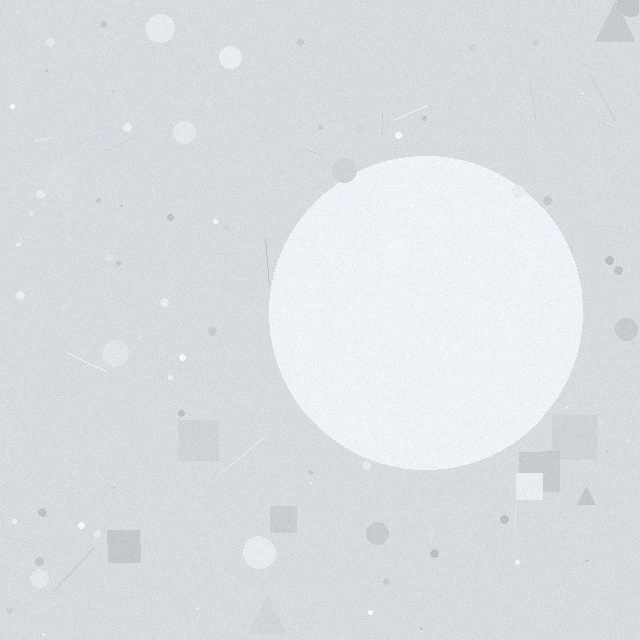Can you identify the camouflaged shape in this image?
The camouflaged shape is a circle.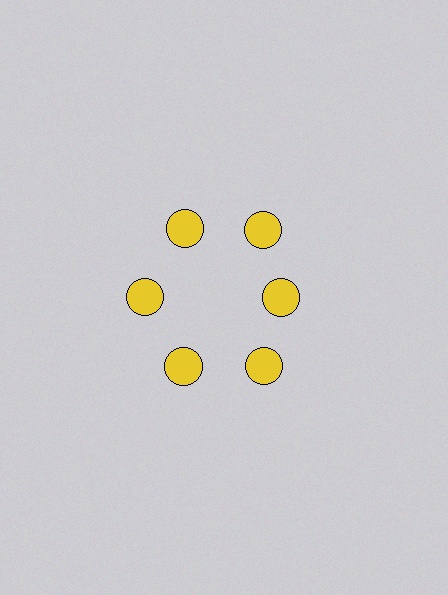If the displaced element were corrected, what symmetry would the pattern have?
It would have 6-fold rotational symmetry — the pattern would map onto itself every 60 degrees.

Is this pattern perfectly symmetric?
No. The 6 yellow circles are arranged in a ring, but one element near the 3 o'clock position is pulled inward toward the center, breaking the 6-fold rotational symmetry.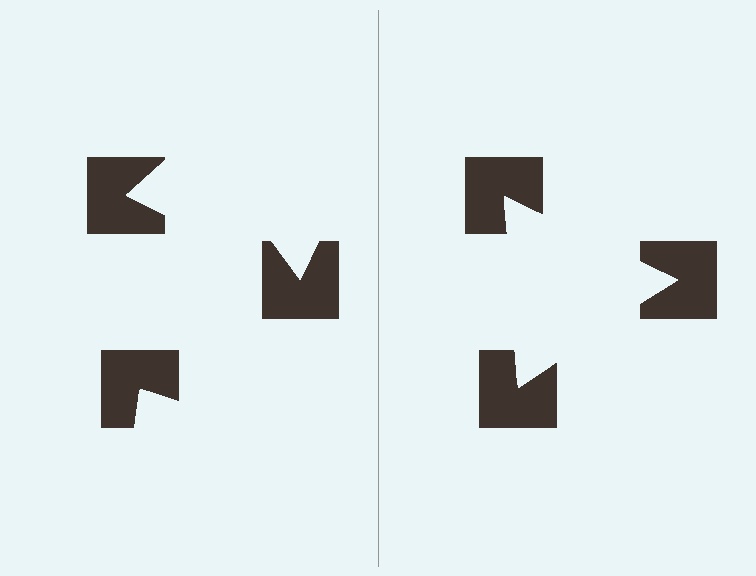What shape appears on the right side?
An illusory triangle.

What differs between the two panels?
The notched squares are positioned identically on both sides; only the wedge orientations differ. On the right they align to a triangle; on the left they are misaligned.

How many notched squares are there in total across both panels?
6 — 3 on each side.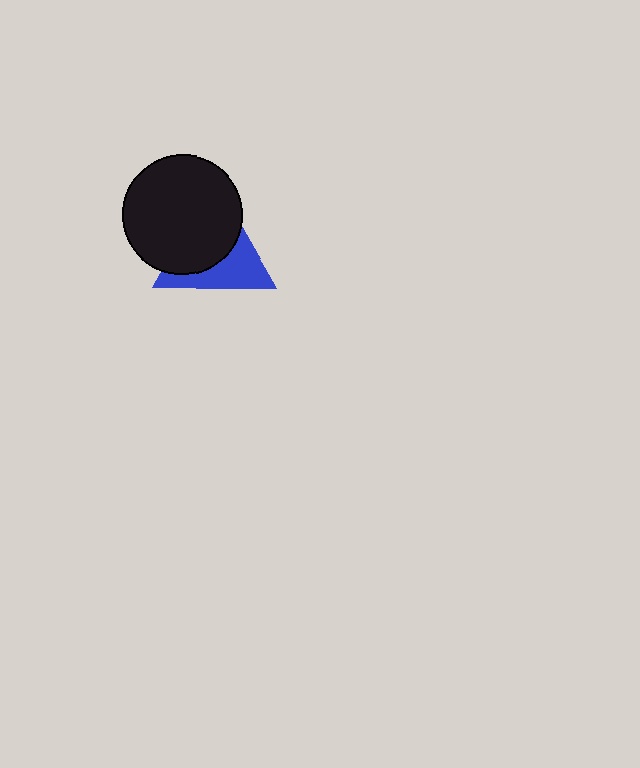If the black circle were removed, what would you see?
You would see the complete blue triangle.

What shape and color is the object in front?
The object in front is a black circle.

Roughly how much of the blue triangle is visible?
A small part of it is visible (roughly 44%).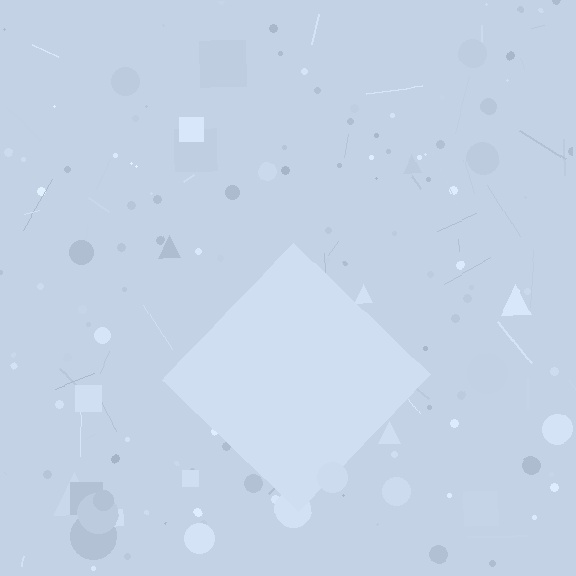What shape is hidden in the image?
A diamond is hidden in the image.